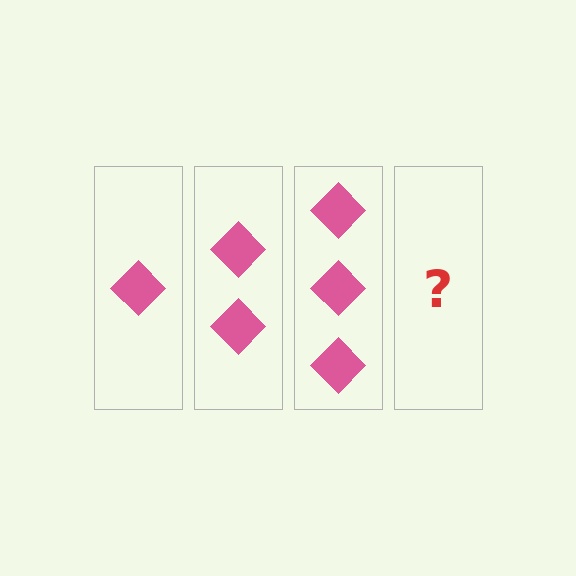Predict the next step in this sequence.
The next step is 4 diamonds.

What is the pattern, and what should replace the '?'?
The pattern is that each step adds one more diamond. The '?' should be 4 diamonds.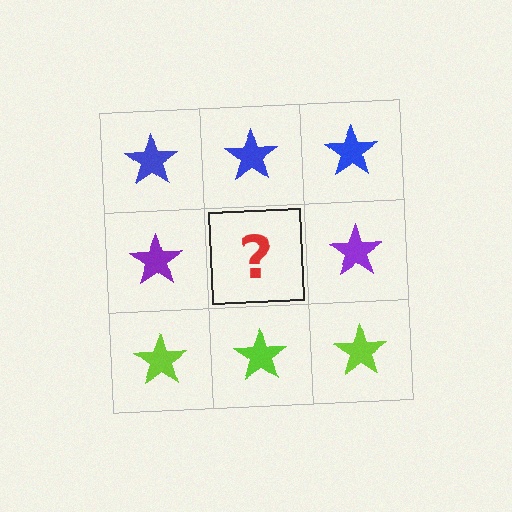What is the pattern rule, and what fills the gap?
The rule is that each row has a consistent color. The gap should be filled with a purple star.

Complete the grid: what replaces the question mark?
The question mark should be replaced with a purple star.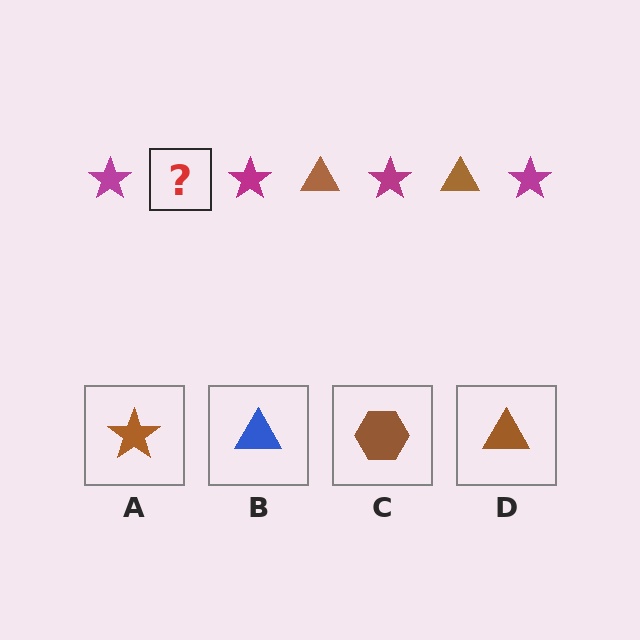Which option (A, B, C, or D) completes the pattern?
D.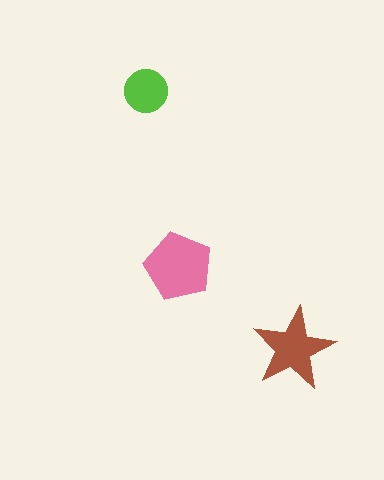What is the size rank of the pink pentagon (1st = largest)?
1st.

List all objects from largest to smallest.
The pink pentagon, the brown star, the lime circle.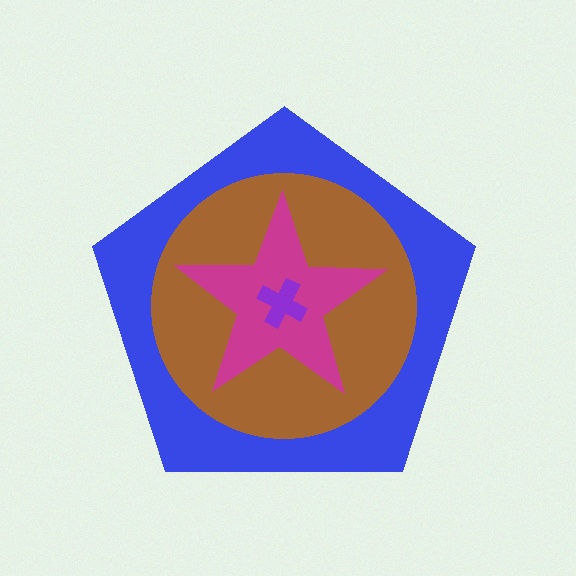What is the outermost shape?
The blue pentagon.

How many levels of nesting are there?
4.